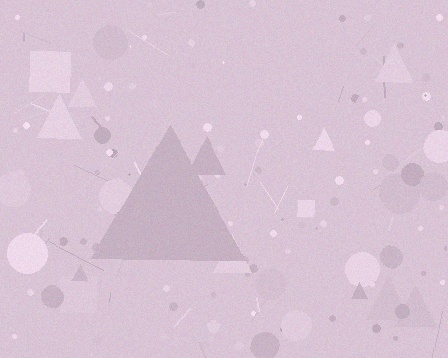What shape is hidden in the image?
A triangle is hidden in the image.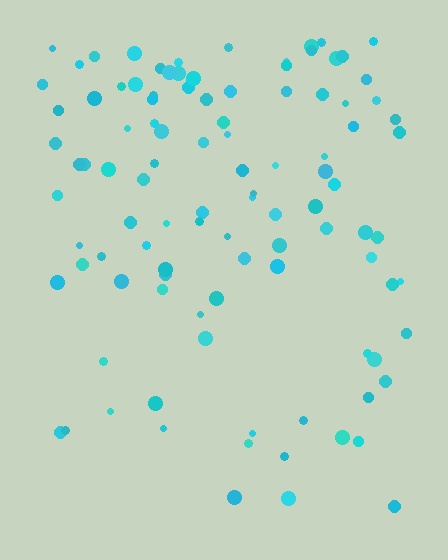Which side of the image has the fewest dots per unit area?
The bottom.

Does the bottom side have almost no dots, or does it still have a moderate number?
Still a moderate number, just noticeably fewer than the top.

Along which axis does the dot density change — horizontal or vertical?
Vertical.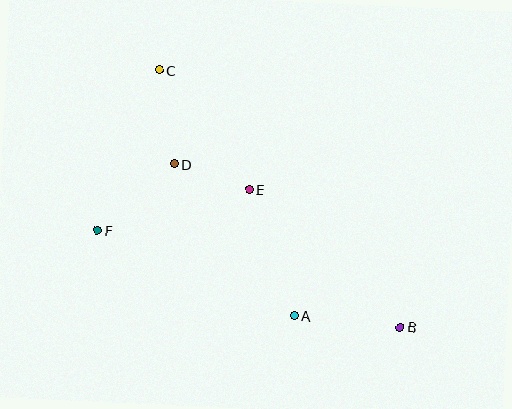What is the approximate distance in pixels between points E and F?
The distance between E and F is approximately 157 pixels.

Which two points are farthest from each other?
Points B and C are farthest from each other.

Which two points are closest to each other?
Points D and E are closest to each other.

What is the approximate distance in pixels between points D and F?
The distance between D and F is approximately 101 pixels.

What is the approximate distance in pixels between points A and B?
The distance between A and B is approximately 107 pixels.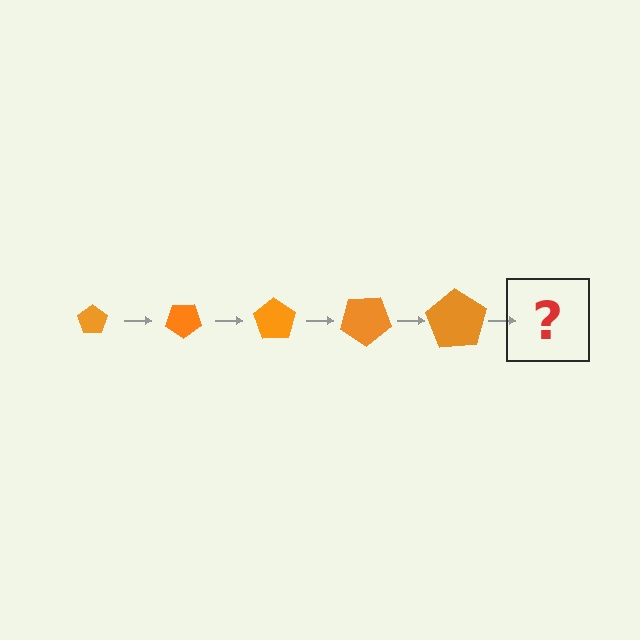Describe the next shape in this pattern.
It should be a pentagon, larger than the previous one and rotated 175 degrees from the start.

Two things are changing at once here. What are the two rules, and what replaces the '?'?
The two rules are that the pentagon grows larger each step and it rotates 35 degrees each step. The '?' should be a pentagon, larger than the previous one and rotated 175 degrees from the start.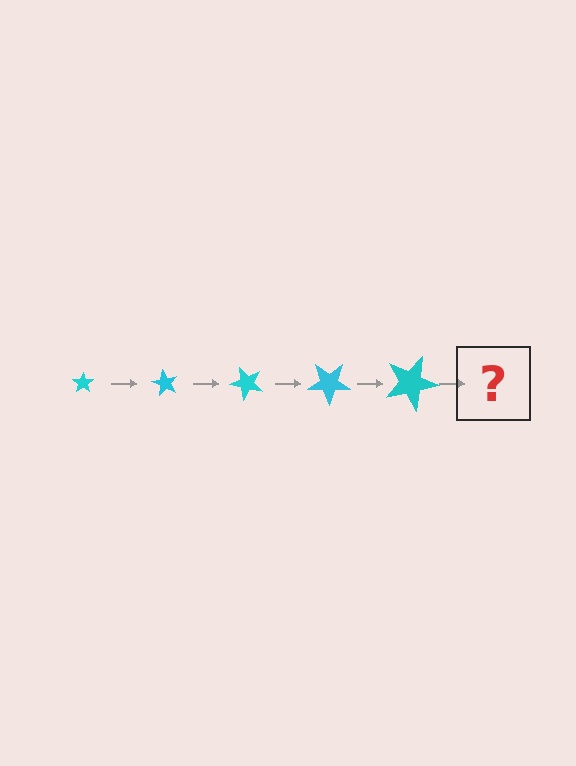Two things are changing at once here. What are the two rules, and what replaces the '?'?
The two rules are that the star grows larger each step and it rotates 60 degrees each step. The '?' should be a star, larger than the previous one and rotated 300 degrees from the start.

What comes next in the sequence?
The next element should be a star, larger than the previous one and rotated 300 degrees from the start.